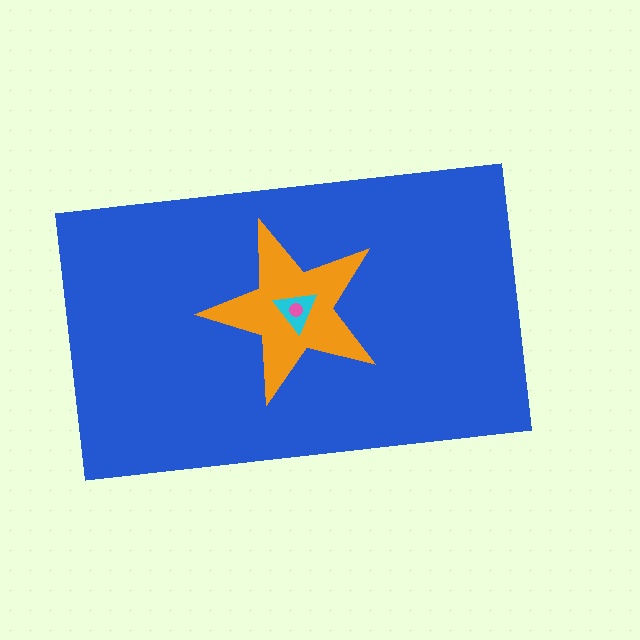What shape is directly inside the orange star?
The cyan triangle.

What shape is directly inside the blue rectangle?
The orange star.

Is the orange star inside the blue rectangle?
Yes.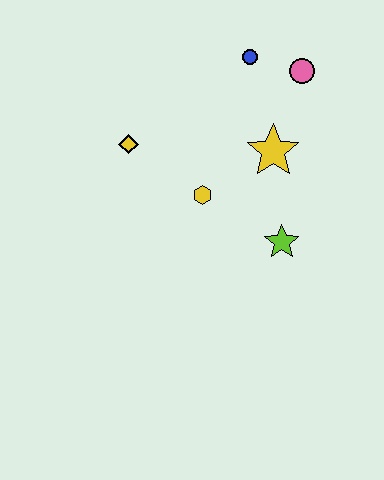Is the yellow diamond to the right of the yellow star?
No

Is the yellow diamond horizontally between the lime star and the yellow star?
No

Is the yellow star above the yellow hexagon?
Yes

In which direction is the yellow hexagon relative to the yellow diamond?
The yellow hexagon is to the right of the yellow diamond.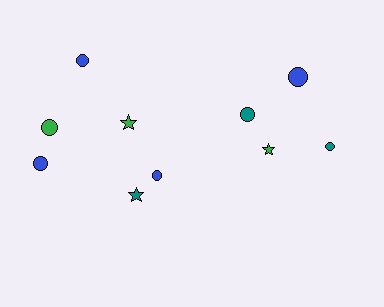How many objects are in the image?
There are 10 objects.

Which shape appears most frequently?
Circle, with 7 objects.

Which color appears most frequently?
Blue, with 4 objects.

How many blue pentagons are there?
There are no blue pentagons.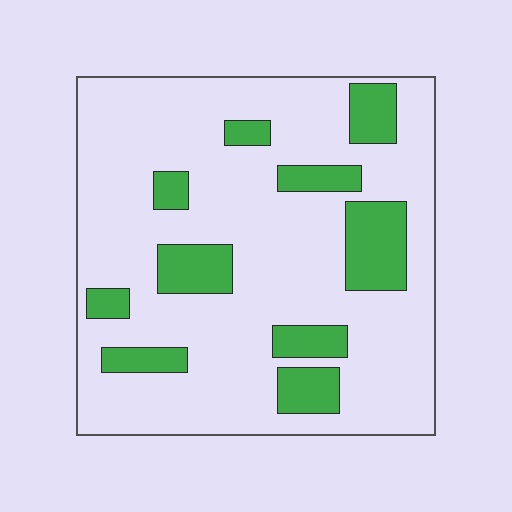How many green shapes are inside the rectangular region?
10.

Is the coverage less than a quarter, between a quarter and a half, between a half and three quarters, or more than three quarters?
Less than a quarter.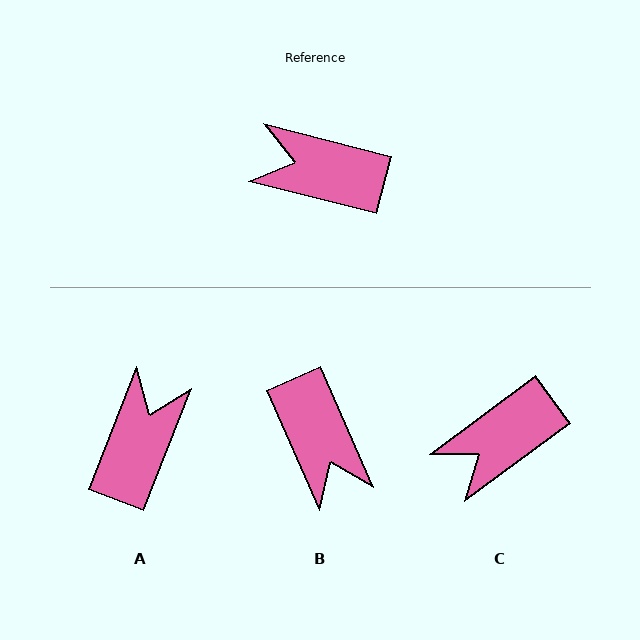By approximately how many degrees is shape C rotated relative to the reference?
Approximately 51 degrees counter-clockwise.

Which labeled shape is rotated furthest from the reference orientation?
B, about 128 degrees away.